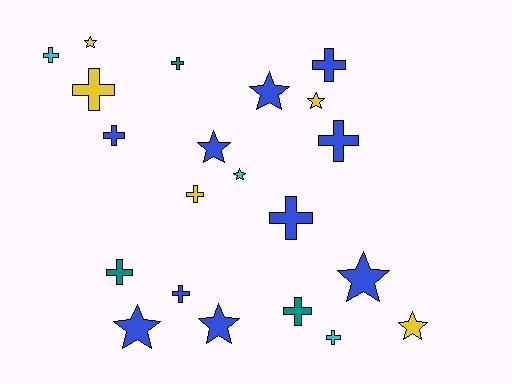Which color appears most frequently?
Blue, with 10 objects.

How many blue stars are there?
There are 5 blue stars.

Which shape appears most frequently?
Cross, with 12 objects.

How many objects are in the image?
There are 21 objects.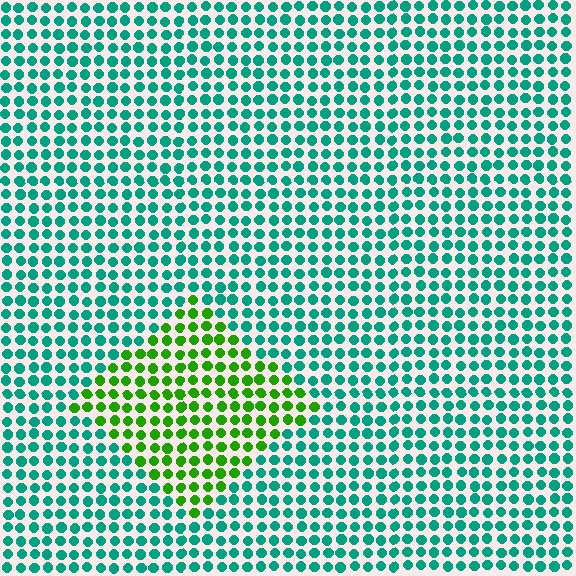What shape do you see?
I see a diamond.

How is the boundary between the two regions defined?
The boundary is defined purely by a slight shift in hue (about 59 degrees). Spacing, size, and orientation are identical on both sides.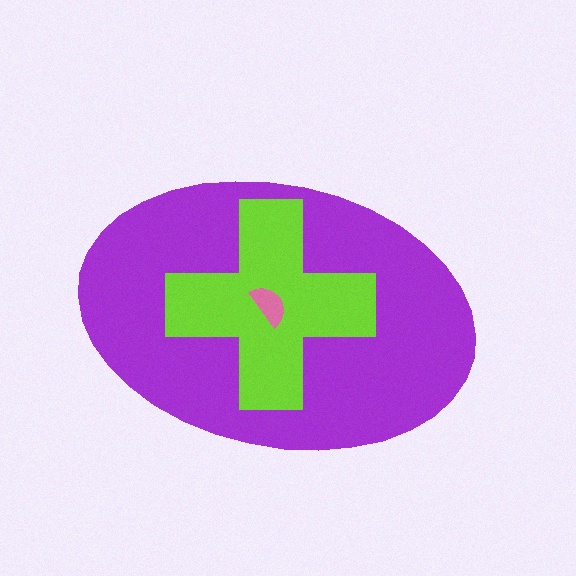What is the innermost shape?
The pink semicircle.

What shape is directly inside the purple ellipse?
The lime cross.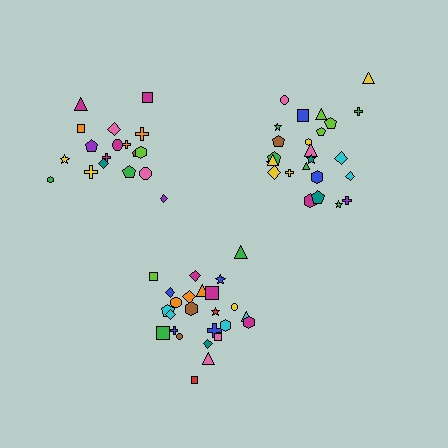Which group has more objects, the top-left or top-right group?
The top-right group.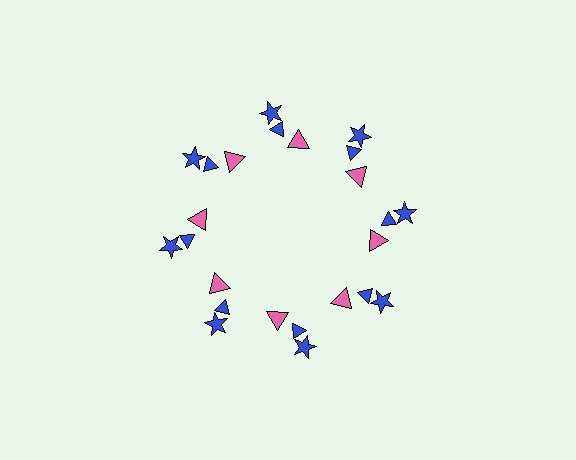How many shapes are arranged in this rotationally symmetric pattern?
There are 24 shapes, arranged in 8 groups of 3.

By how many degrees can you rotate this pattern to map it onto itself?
The pattern maps onto itself every 45 degrees of rotation.